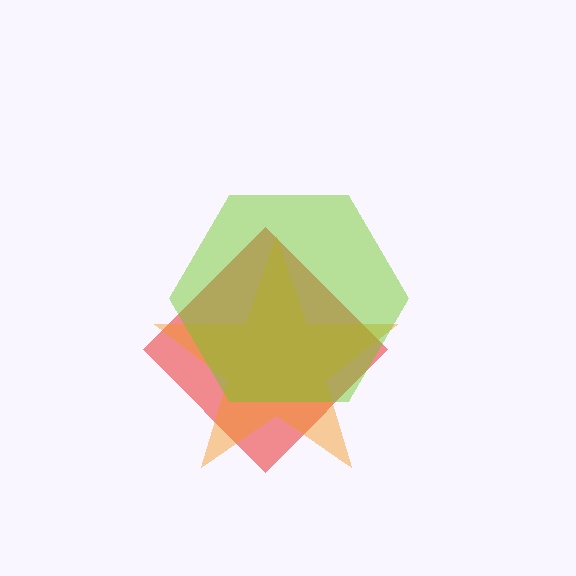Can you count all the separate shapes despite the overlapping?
Yes, there are 3 separate shapes.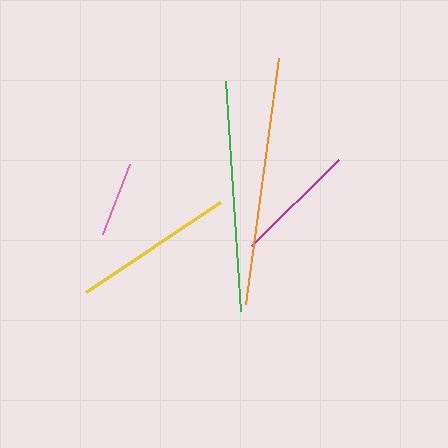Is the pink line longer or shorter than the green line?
The green line is longer than the pink line.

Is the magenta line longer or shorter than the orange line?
The orange line is longer than the magenta line.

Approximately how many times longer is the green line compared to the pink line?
The green line is approximately 3.1 times the length of the pink line.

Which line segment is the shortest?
The pink line is the shortest at approximately 75 pixels.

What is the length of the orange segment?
The orange segment is approximately 248 pixels long.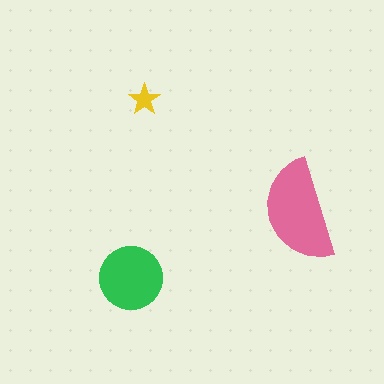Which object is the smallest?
The yellow star.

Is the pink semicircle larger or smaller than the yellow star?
Larger.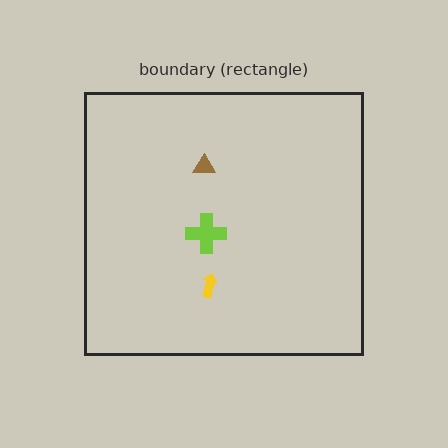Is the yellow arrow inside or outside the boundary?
Inside.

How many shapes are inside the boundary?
3 inside, 0 outside.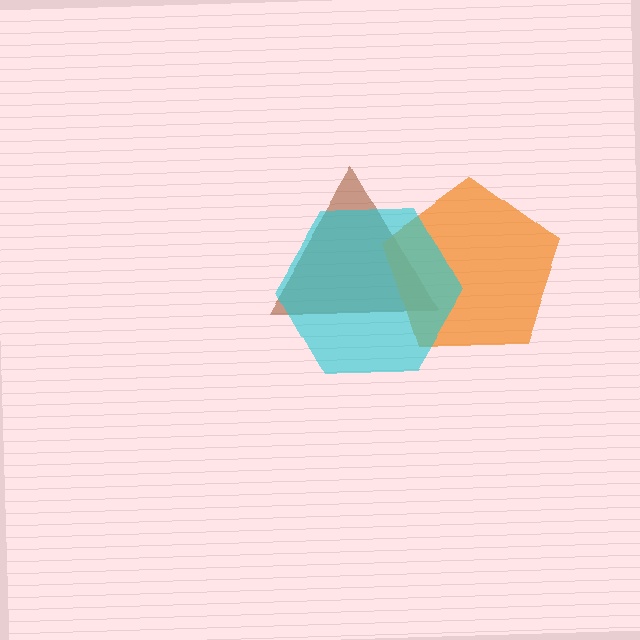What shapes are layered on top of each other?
The layered shapes are: a brown triangle, an orange pentagon, a cyan hexagon.